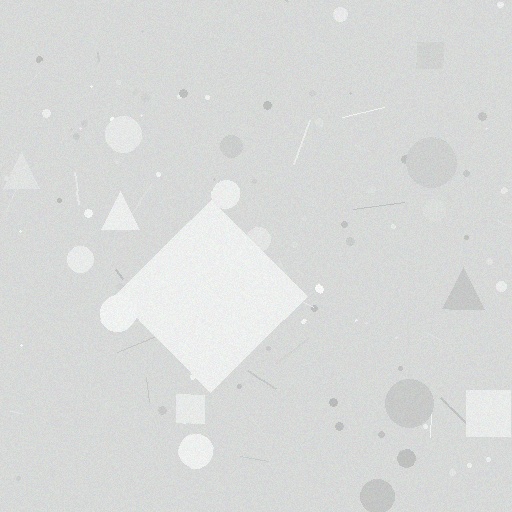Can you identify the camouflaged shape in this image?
The camouflaged shape is a diamond.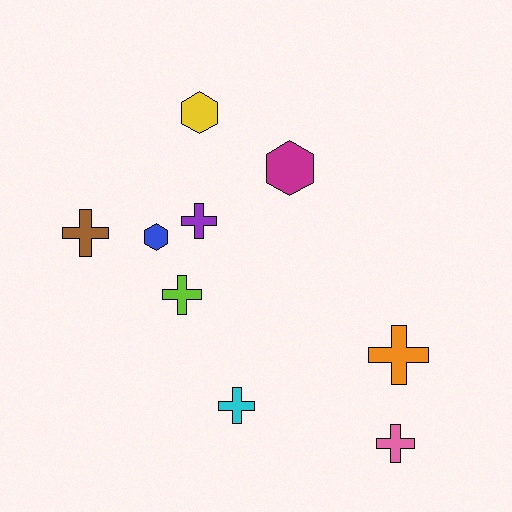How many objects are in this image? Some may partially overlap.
There are 9 objects.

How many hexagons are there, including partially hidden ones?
There are 3 hexagons.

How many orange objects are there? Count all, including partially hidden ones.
There is 1 orange object.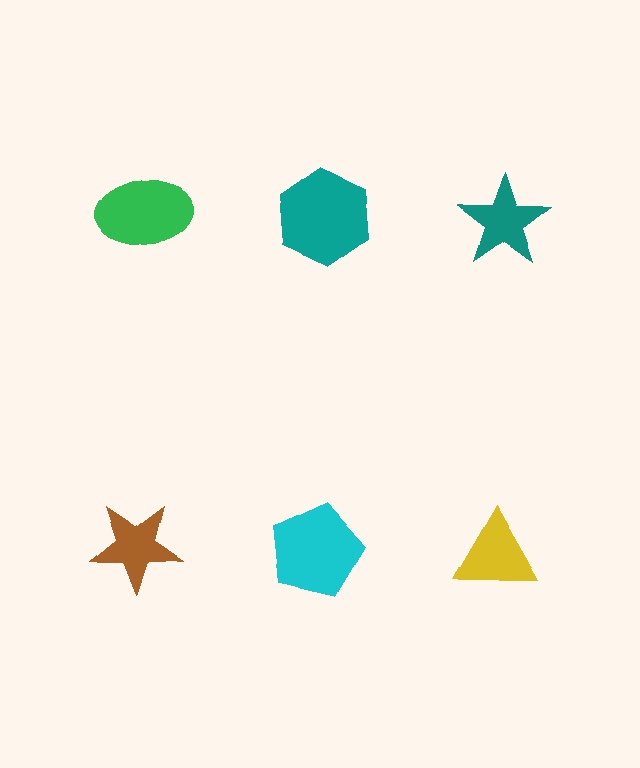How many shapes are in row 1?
3 shapes.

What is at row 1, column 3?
A teal star.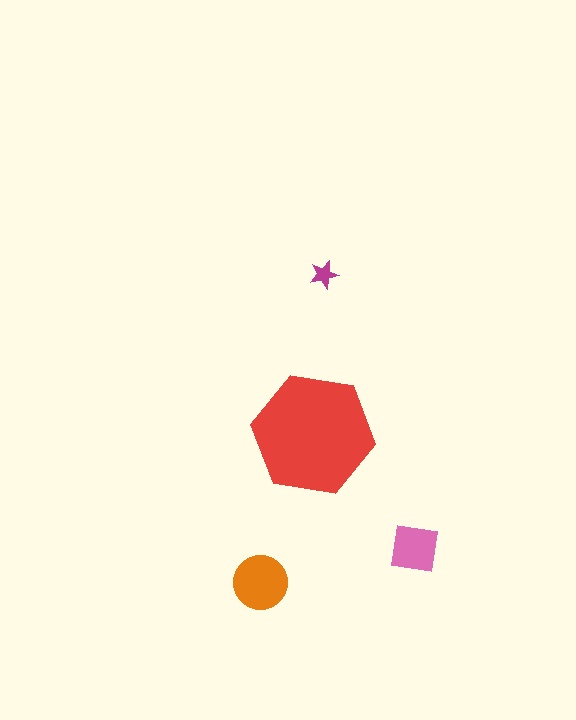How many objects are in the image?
There are 4 objects in the image.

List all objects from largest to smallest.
The red hexagon, the orange circle, the pink square, the magenta star.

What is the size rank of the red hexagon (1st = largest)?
1st.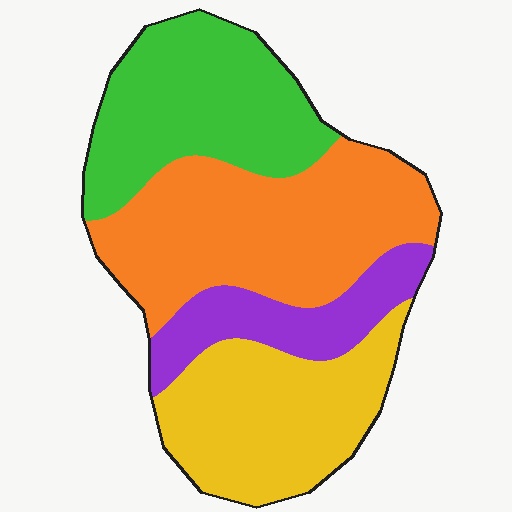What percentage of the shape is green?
Green takes up about one quarter (1/4) of the shape.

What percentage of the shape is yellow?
Yellow takes up between a quarter and a half of the shape.